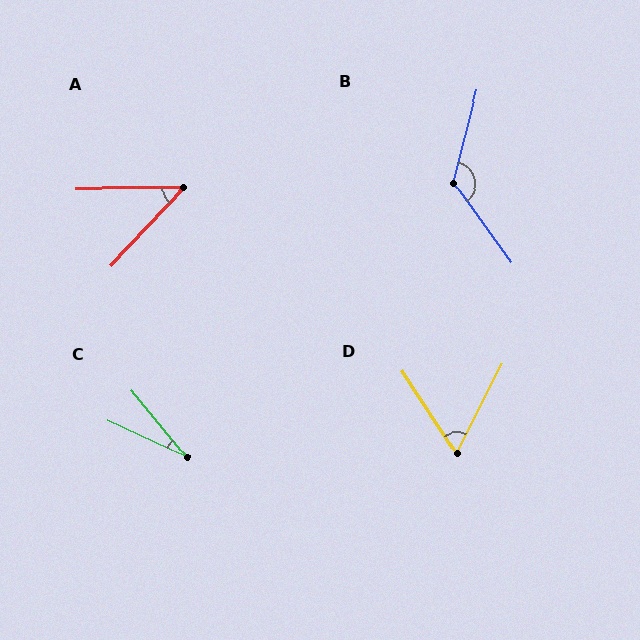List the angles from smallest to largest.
C (25°), A (46°), D (60°), B (129°).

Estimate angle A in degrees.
Approximately 46 degrees.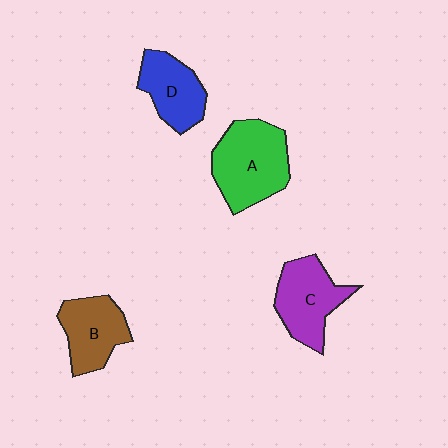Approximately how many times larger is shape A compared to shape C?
Approximately 1.3 times.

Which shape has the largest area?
Shape A (green).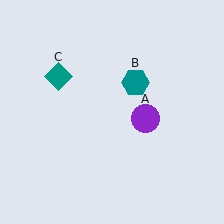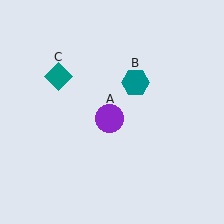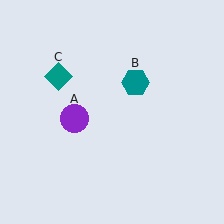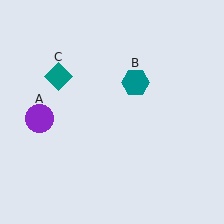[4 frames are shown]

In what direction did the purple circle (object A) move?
The purple circle (object A) moved left.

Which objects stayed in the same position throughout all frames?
Teal hexagon (object B) and teal diamond (object C) remained stationary.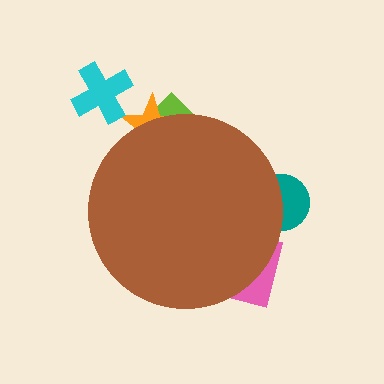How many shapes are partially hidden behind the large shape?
4 shapes are partially hidden.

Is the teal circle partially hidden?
Yes, the teal circle is partially hidden behind the brown circle.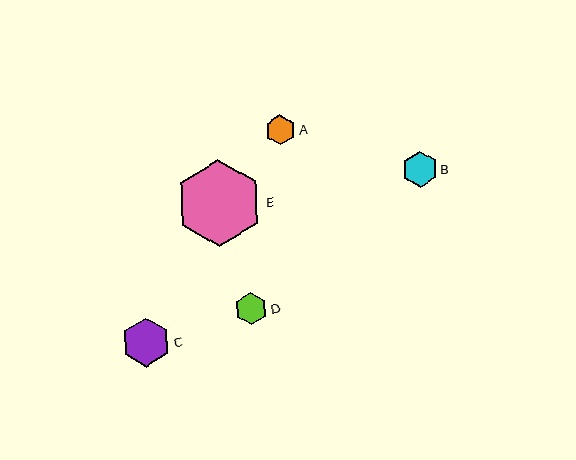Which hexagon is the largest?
Hexagon E is the largest with a size of approximately 87 pixels.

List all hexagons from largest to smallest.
From largest to smallest: E, C, B, D, A.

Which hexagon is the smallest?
Hexagon A is the smallest with a size of approximately 30 pixels.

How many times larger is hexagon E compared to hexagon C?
Hexagon E is approximately 1.8 times the size of hexagon C.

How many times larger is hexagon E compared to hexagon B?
Hexagon E is approximately 2.5 times the size of hexagon B.